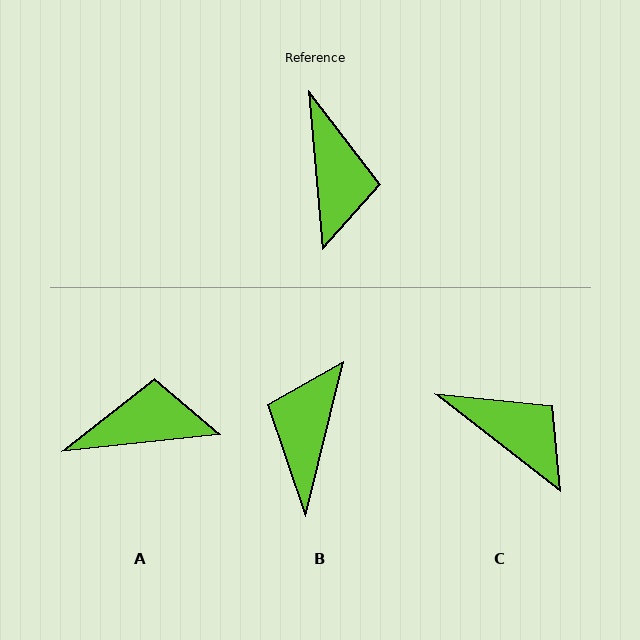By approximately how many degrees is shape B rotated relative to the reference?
Approximately 162 degrees counter-clockwise.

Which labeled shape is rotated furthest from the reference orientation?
B, about 162 degrees away.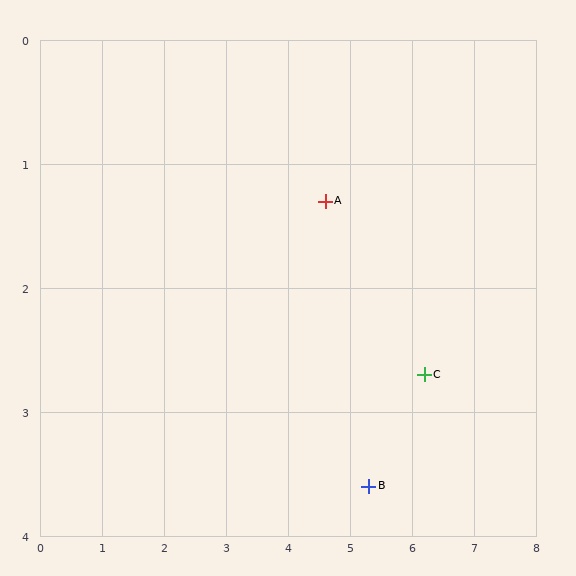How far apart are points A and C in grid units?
Points A and C are about 2.1 grid units apart.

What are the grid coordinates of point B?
Point B is at approximately (5.3, 3.6).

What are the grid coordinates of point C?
Point C is at approximately (6.2, 2.7).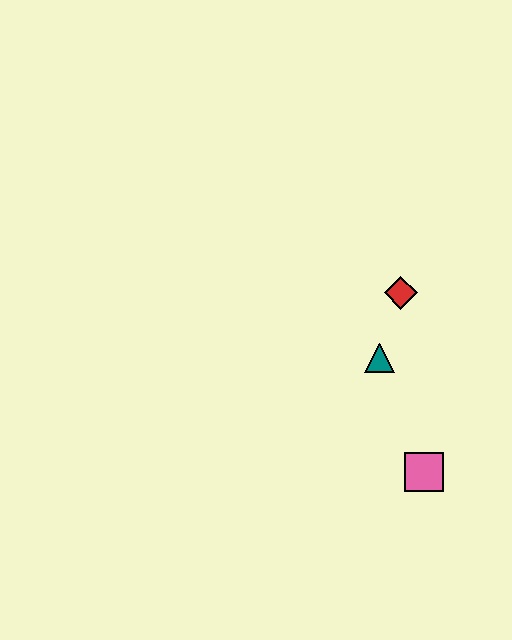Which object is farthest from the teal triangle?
The pink square is farthest from the teal triangle.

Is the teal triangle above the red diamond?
No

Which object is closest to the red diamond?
The teal triangle is closest to the red diamond.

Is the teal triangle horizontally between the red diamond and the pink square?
No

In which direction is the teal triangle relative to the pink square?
The teal triangle is above the pink square.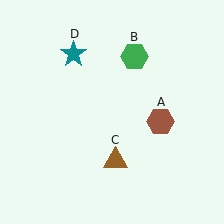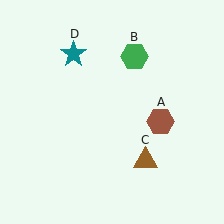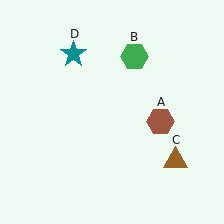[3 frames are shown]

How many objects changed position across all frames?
1 object changed position: brown triangle (object C).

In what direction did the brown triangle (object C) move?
The brown triangle (object C) moved right.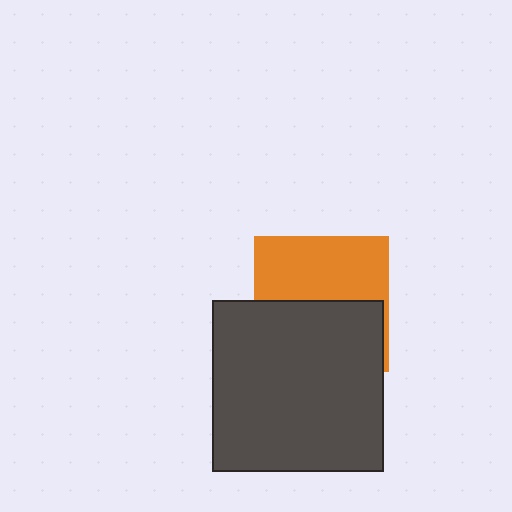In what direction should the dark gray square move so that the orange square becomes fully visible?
The dark gray square should move down. That is the shortest direction to clear the overlap and leave the orange square fully visible.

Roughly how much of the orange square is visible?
About half of it is visible (roughly 49%).